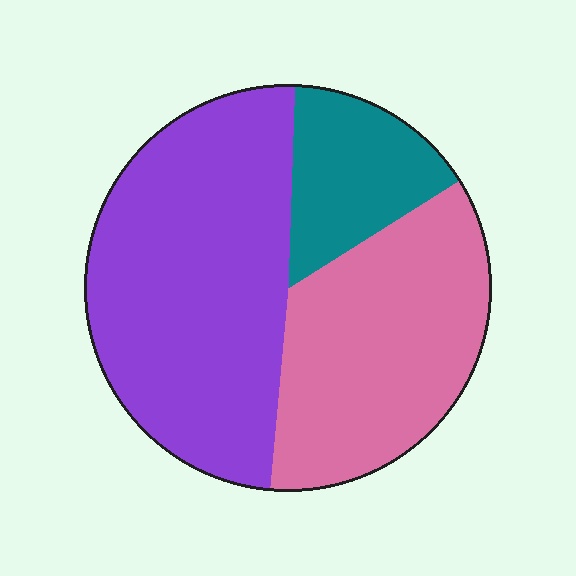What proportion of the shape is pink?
Pink takes up between a third and a half of the shape.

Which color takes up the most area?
Purple, at roughly 50%.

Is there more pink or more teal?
Pink.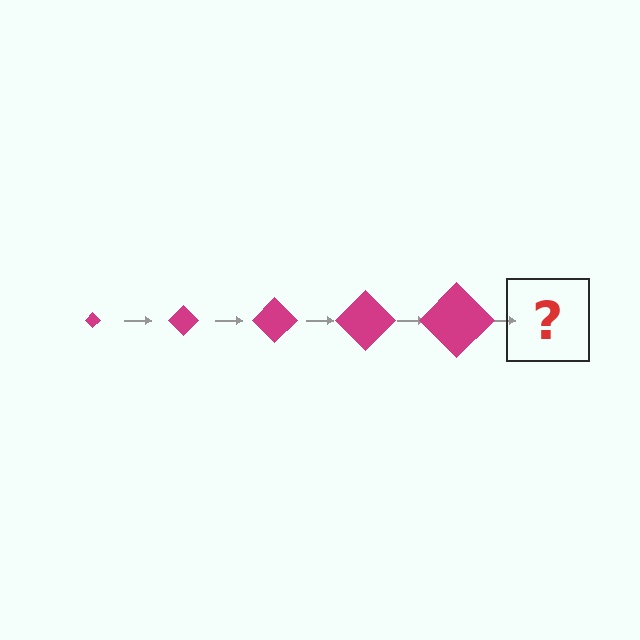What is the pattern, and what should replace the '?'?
The pattern is that the diamond gets progressively larger each step. The '?' should be a magenta diamond, larger than the previous one.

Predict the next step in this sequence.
The next step is a magenta diamond, larger than the previous one.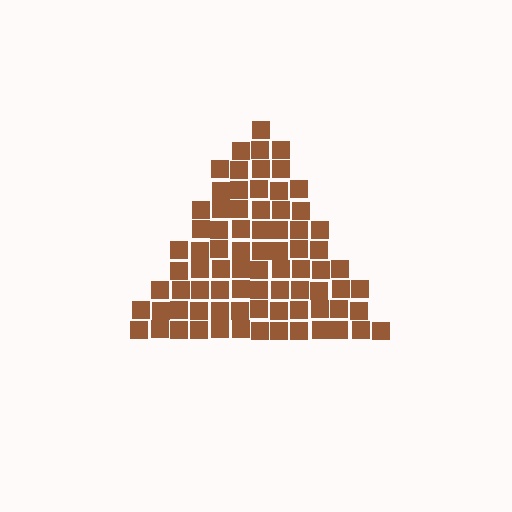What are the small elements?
The small elements are squares.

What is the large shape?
The large shape is a triangle.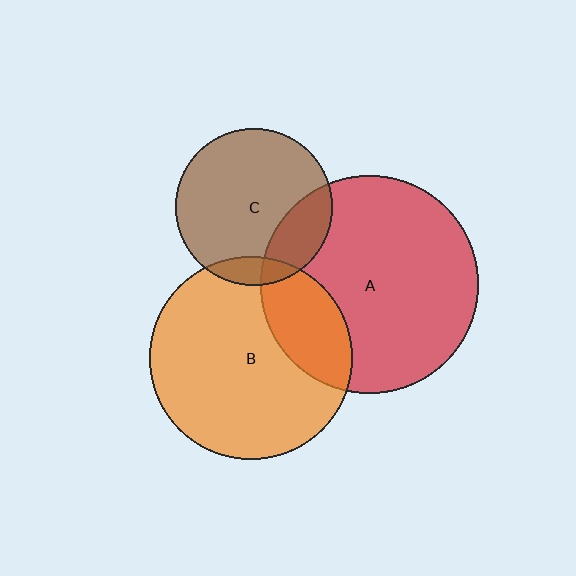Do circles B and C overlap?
Yes.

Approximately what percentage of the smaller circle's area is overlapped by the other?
Approximately 10%.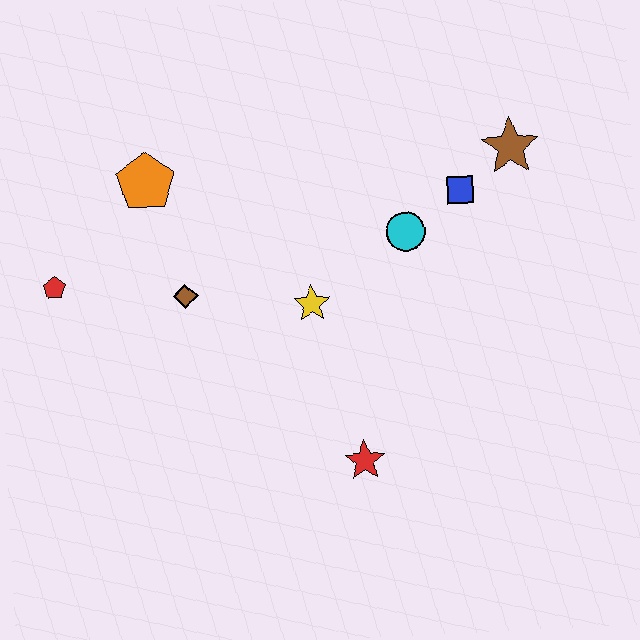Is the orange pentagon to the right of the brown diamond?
No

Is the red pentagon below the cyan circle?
Yes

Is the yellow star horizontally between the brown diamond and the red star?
Yes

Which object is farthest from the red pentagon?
The brown star is farthest from the red pentagon.